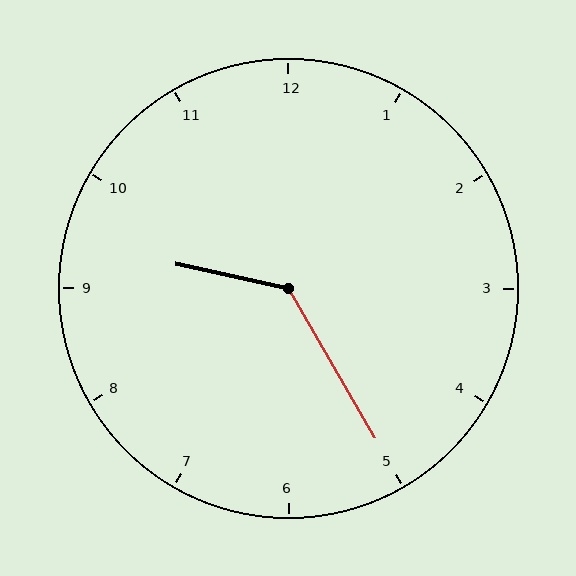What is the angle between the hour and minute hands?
Approximately 132 degrees.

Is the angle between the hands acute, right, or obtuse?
It is obtuse.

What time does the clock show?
9:25.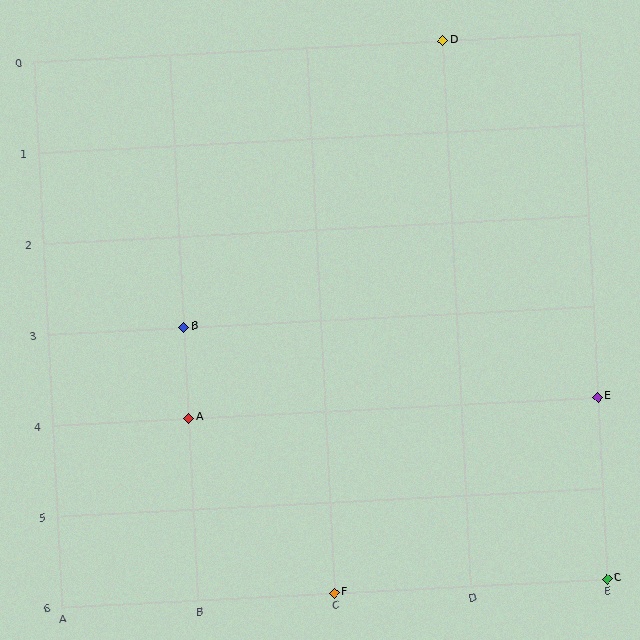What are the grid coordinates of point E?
Point E is at grid coordinates (E, 4).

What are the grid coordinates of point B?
Point B is at grid coordinates (B, 3).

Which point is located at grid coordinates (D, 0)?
Point D is at (D, 0).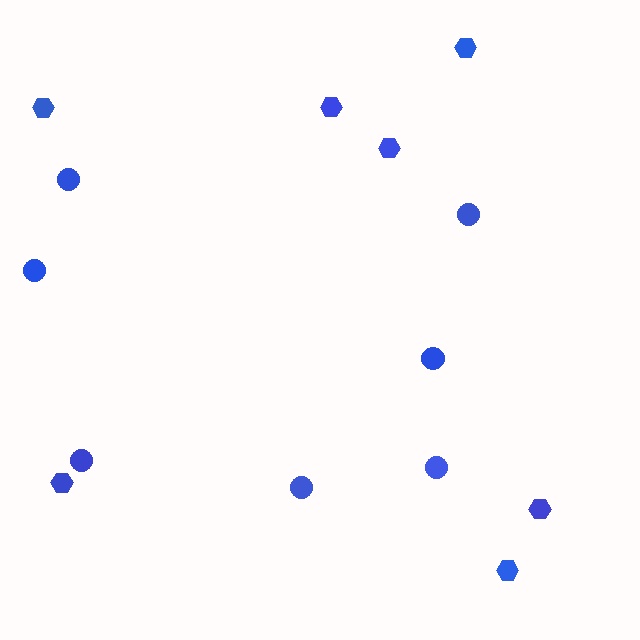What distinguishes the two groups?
There are 2 groups: one group of hexagons (7) and one group of circles (7).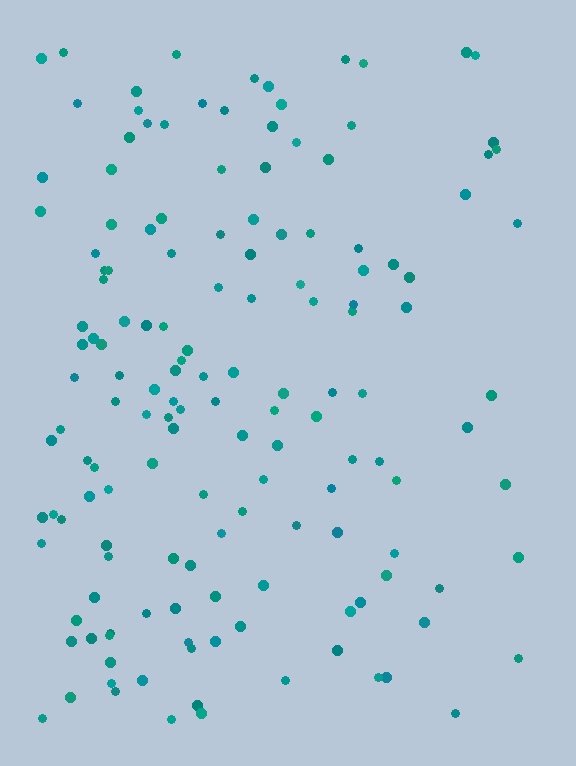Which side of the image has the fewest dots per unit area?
The right.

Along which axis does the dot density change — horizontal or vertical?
Horizontal.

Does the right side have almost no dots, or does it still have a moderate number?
Still a moderate number, just noticeably fewer than the left.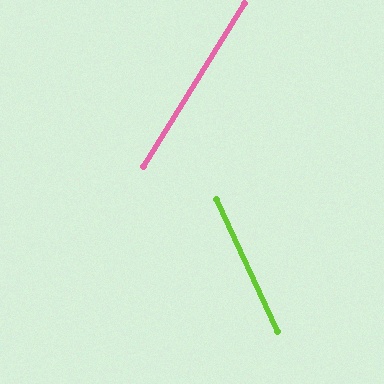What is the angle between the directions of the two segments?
Approximately 57 degrees.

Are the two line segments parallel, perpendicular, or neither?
Neither parallel nor perpendicular — they differ by about 57°.